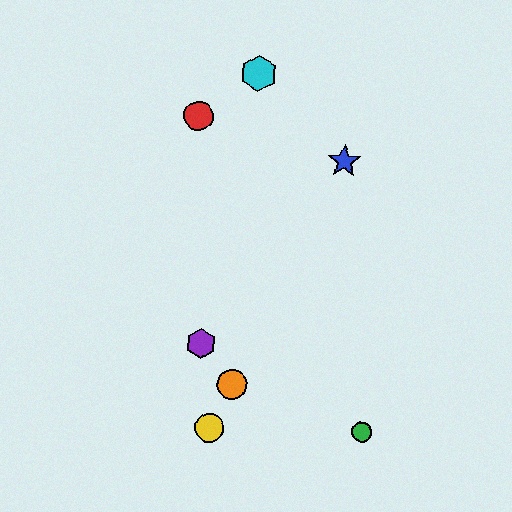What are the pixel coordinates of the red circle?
The red circle is at (198, 116).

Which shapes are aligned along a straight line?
The blue star, the yellow circle, the orange circle are aligned along a straight line.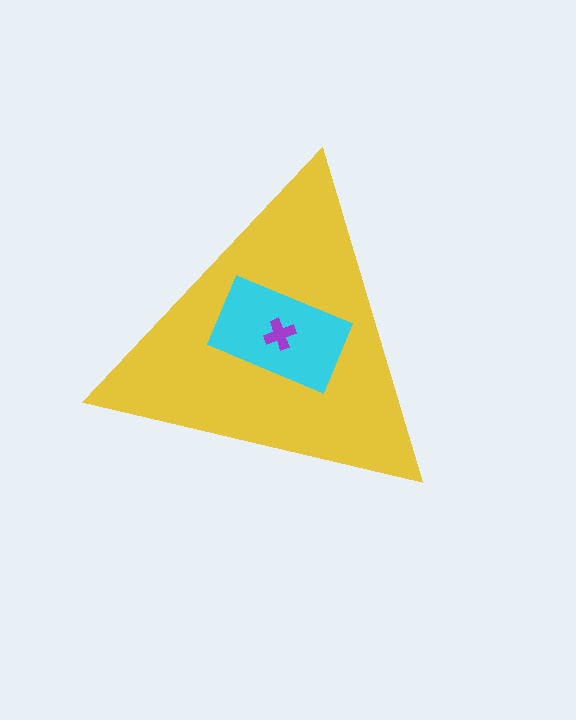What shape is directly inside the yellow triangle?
The cyan rectangle.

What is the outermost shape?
The yellow triangle.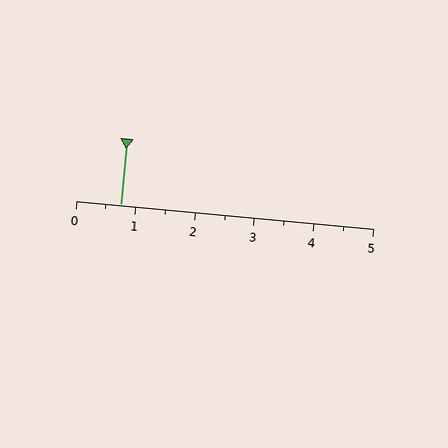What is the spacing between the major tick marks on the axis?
The major ticks are spaced 1 apart.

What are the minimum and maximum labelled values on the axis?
The axis runs from 0 to 5.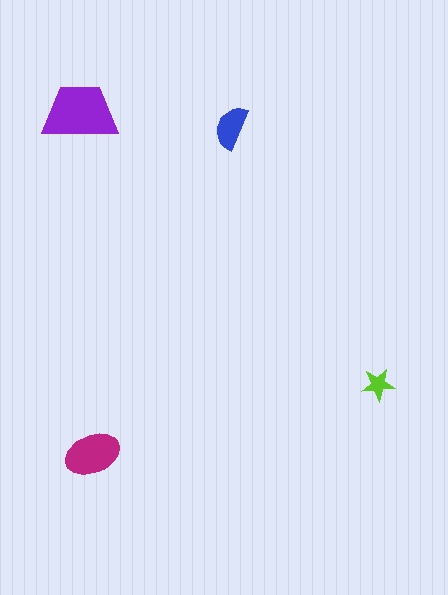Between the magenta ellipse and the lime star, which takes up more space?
The magenta ellipse.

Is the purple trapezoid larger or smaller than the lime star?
Larger.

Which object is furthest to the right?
The lime star is rightmost.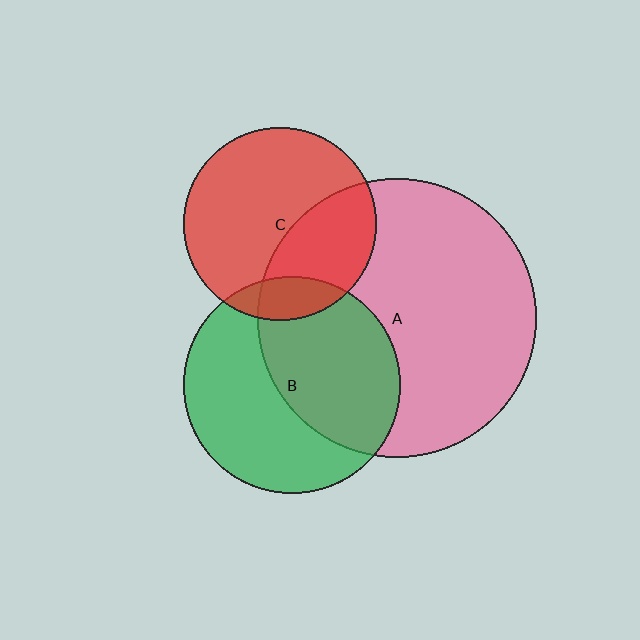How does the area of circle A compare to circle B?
Approximately 1.7 times.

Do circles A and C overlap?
Yes.